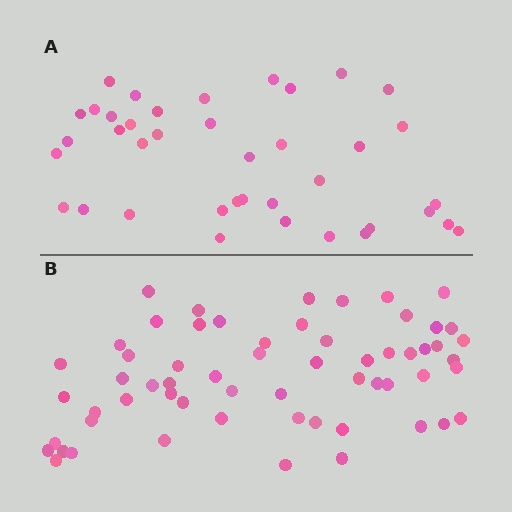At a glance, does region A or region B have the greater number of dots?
Region B (the bottom region) has more dots.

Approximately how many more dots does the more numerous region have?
Region B has approximately 20 more dots than region A.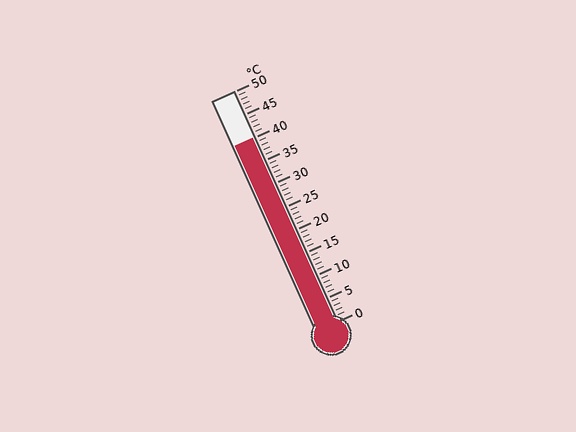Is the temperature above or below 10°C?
The temperature is above 10°C.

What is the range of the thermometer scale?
The thermometer scale ranges from 0°C to 50°C.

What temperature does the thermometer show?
The thermometer shows approximately 40°C.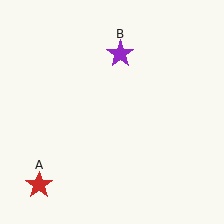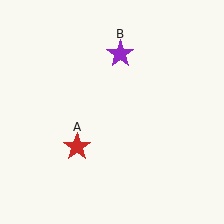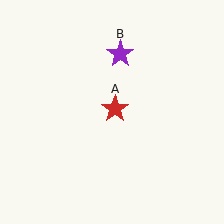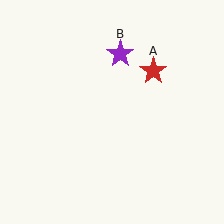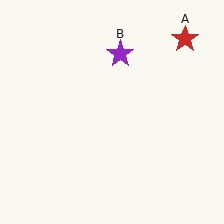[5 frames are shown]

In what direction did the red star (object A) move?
The red star (object A) moved up and to the right.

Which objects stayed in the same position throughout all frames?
Purple star (object B) remained stationary.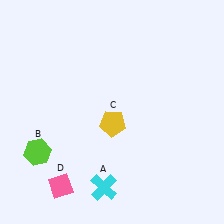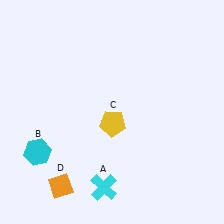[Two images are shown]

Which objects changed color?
B changed from lime to cyan. D changed from pink to orange.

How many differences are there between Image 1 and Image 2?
There are 2 differences between the two images.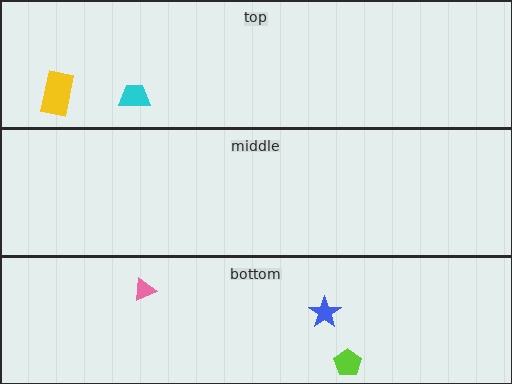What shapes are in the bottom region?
The pink triangle, the blue star, the lime pentagon.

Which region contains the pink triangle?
The bottom region.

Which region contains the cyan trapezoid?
The top region.